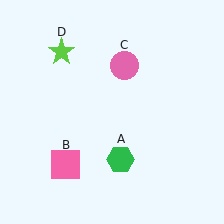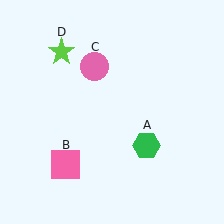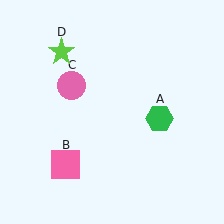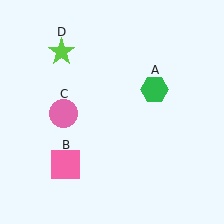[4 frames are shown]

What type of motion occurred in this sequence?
The green hexagon (object A), pink circle (object C) rotated counterclockwise around the center of the scene.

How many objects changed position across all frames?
2 objects changed position: green hexagon (object A), pink circle (object C).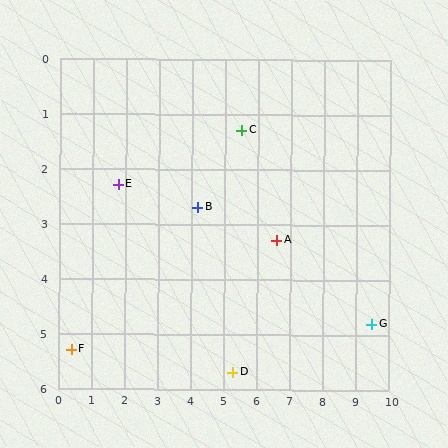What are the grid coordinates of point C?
Point C is at approximately (5.5, 1.3).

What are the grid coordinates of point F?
Point F is at approximately (0.4, 5.3).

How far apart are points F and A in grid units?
Points F and A are about 6.5 grid units apart.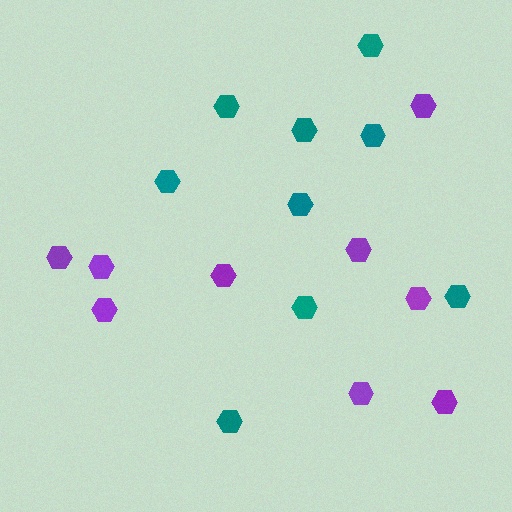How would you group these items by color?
There are 2 groups: one group of teal hexagons (9) and one group of purple hexagons (9).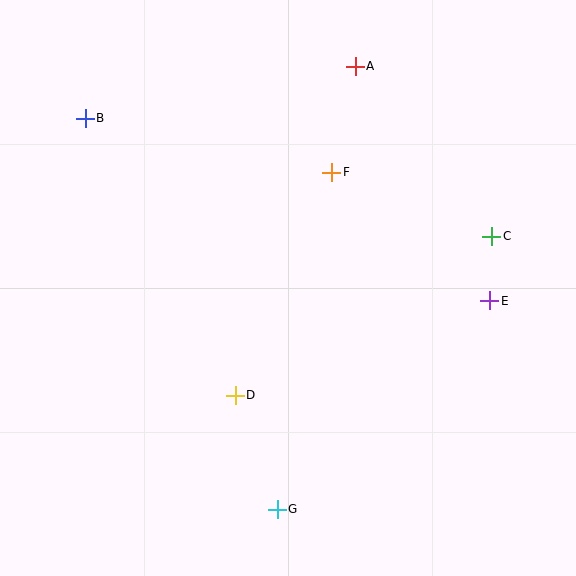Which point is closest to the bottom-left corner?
Point G is closest to the bottom-left corner.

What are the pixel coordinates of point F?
Point F is at (332, 172).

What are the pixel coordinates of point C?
Point C is at (492, 236).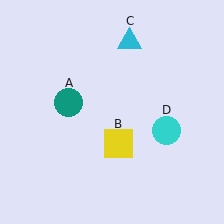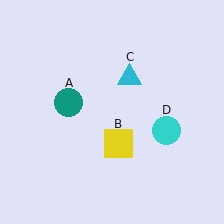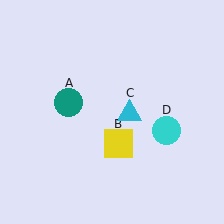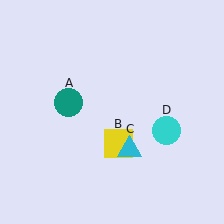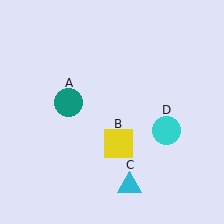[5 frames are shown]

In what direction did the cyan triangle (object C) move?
The cyan triangle (object C) moved down.